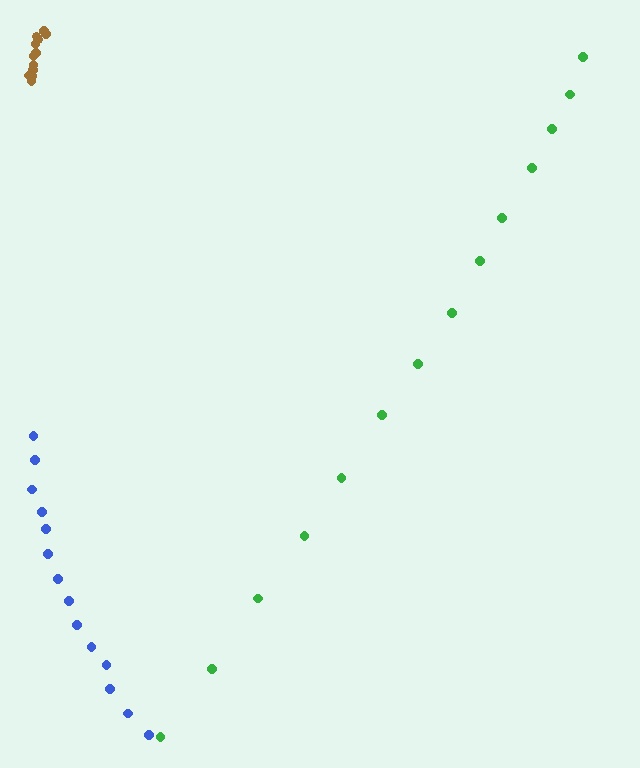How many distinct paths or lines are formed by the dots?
There are 3 distinct paths.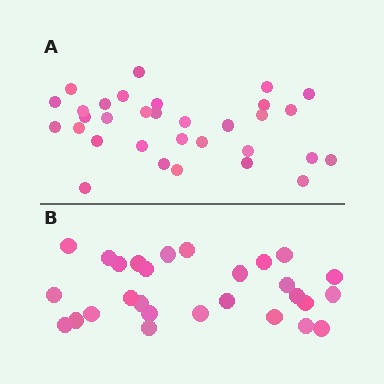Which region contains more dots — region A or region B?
Region A (the top region) has more dots.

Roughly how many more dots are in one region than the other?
Region A has about 4 more dots than region B.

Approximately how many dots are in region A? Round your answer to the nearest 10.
About 30 dots. (The exact count is 32, which rounds to 30.)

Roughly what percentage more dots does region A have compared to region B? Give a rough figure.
About 15% more.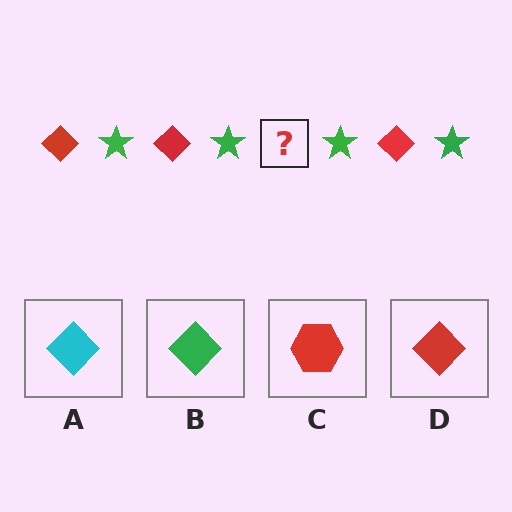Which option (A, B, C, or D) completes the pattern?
D.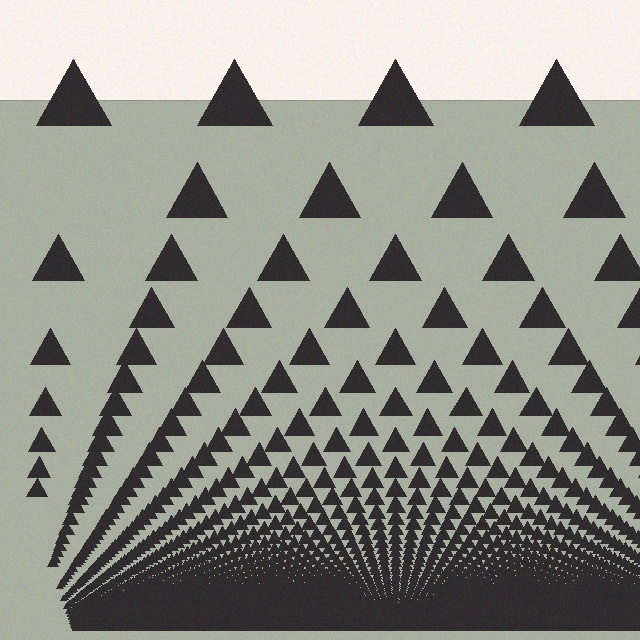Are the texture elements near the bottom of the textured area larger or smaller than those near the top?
Smaller. The gradient is inverted — elements near the bottom are smaller and denser.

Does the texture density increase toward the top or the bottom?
Density increases toward the bottom.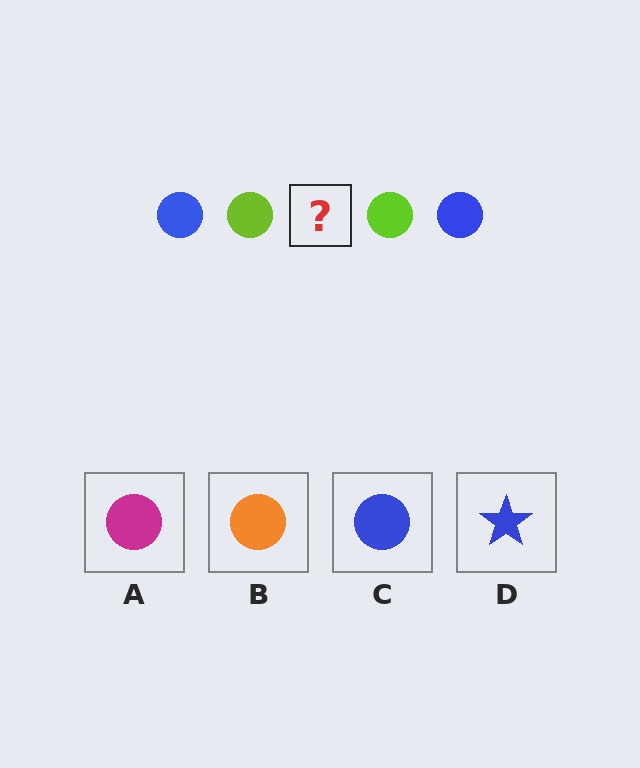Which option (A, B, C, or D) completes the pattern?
C.